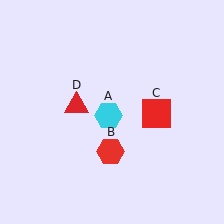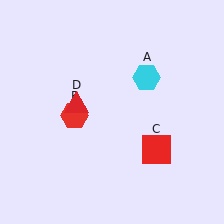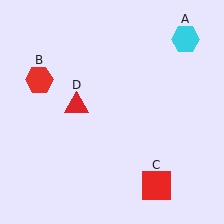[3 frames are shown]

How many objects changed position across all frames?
3 objects changed position: cyan hexagon (object A), red hexagon (object B), red square (object C).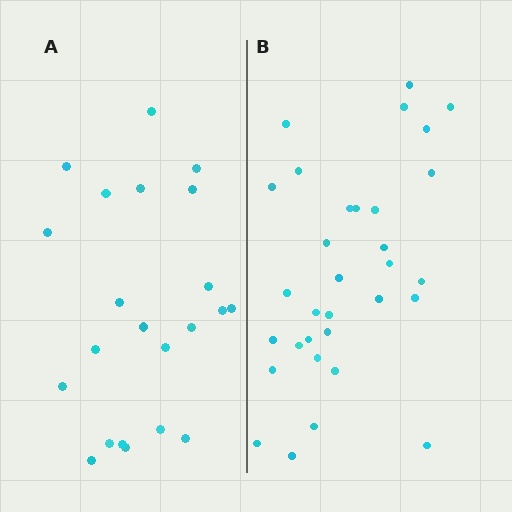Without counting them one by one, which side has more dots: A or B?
Region B (the right region) has more dots.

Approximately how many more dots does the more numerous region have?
Region B has roughly 10 or so more dots than region A.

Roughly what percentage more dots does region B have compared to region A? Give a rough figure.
About 45% more.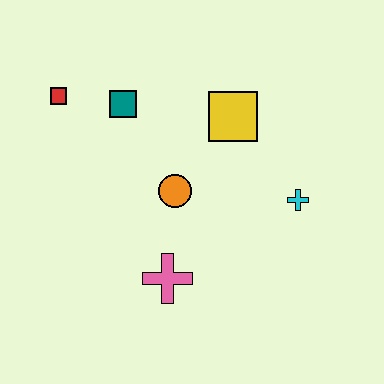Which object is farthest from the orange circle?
The red square is farthest from the orange circle.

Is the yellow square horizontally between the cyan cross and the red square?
Yes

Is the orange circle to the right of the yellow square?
No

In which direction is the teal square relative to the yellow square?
The teal square is to the left of the yellow square.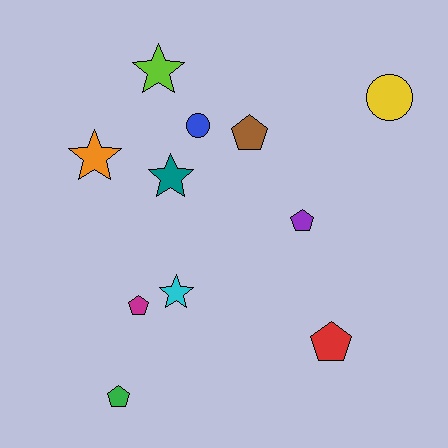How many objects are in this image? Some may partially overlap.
There are 11 objects.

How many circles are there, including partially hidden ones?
There are 2 circles.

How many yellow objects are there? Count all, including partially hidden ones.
There is 1 yellow object.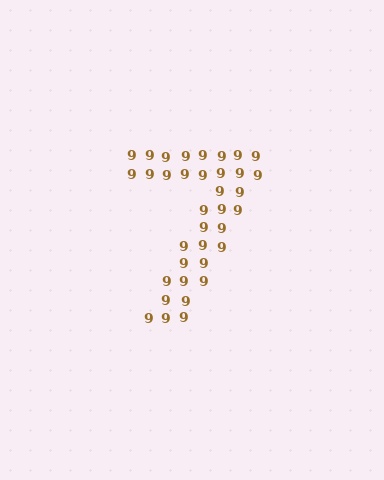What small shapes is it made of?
It is made of small digit 9's.